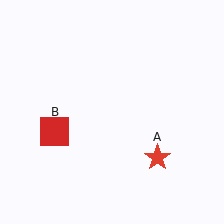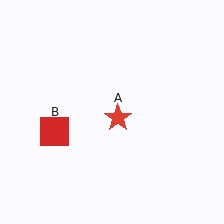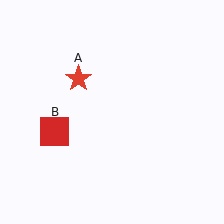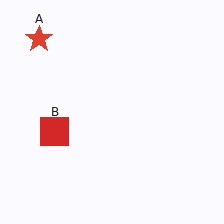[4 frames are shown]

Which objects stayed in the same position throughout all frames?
Red square (object B) remained stationary.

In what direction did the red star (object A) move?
The red star (object A) moved up and to the left.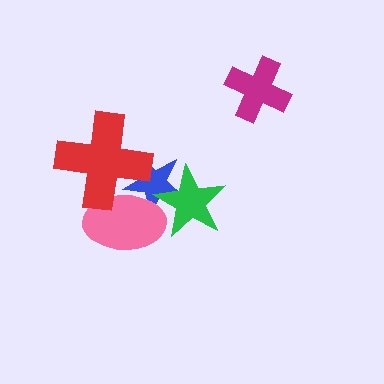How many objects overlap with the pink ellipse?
3 objects overlap with the pink ellipse.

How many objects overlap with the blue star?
3 objects overlap with the blue star.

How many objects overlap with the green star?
2 objects overlap with the green star.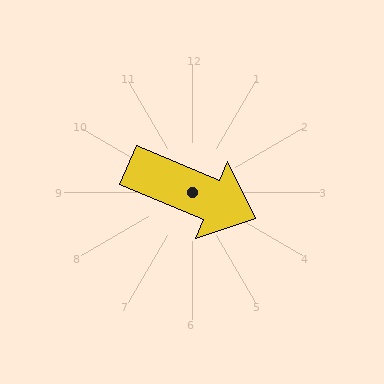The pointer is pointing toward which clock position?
Roughly 4 o'clock.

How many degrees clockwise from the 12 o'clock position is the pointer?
Approximately 113 degrees.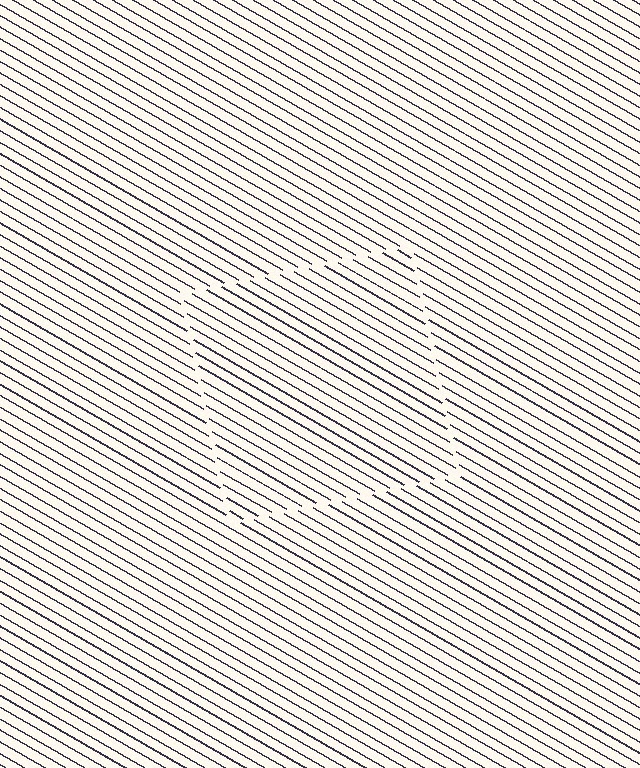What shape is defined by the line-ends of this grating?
An illusory square. The interior of the shape contains the same grating, shifted by half a period — the contour is defined by the phase discontinuity where line-ends from the inner and outer gratings abut.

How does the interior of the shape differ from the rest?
The interior of the shape contains the same grating, shifted by half a period — the contour is defined by the phase discontinuity where line-ends from the inner and outer gratings abut.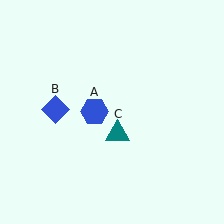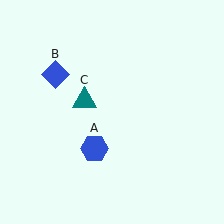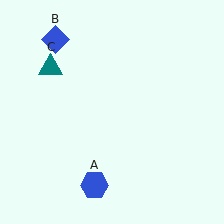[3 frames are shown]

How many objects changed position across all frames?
3 objects changed position: blue hexagon (object A), blue diamond (object B), teal triangle (object C).